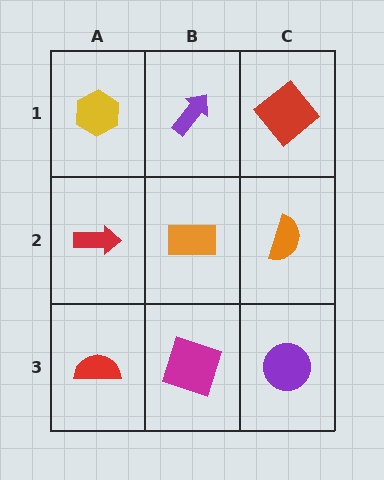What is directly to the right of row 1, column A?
A purple arrow.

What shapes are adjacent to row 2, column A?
A yellow hexagon (row 1, column A), a red semicircle (row 3, column A), an orange rectangle (row 2, column B).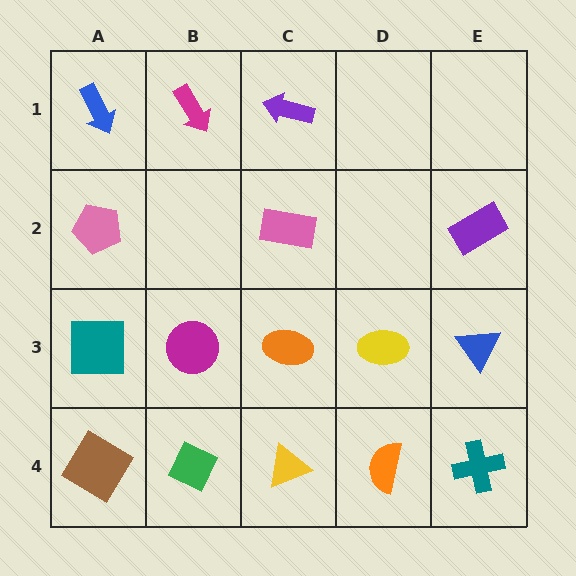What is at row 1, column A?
A blue arrow.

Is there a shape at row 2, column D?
No, that cell is empty.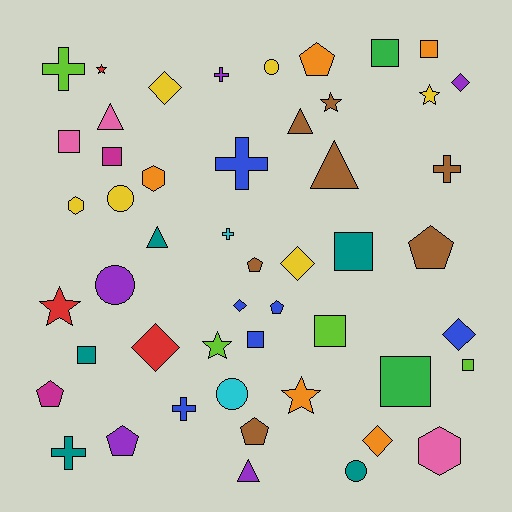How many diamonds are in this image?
There are 7 diamonds.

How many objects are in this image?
There are 50 objects.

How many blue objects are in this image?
There are 6 blue objects.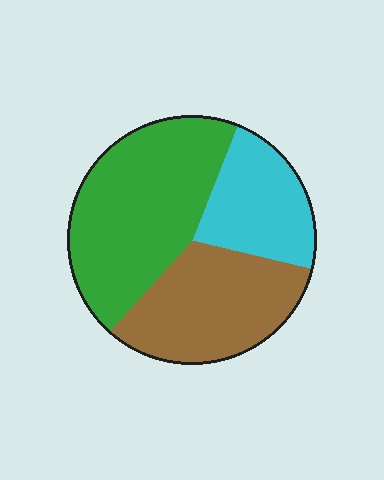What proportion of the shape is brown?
Brown covers around 35% of the shape.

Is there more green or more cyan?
Green.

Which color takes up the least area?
Cyan, at roughly 25%.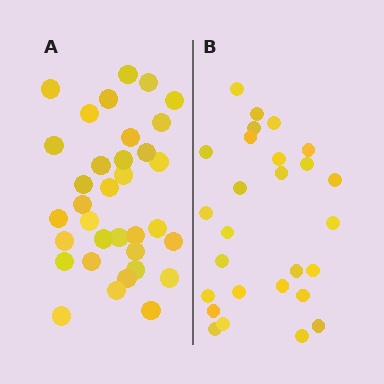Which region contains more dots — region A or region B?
Region A (the left region) has more dots.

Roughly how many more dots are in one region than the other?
Region A has roughly 8 or so more dots than region B.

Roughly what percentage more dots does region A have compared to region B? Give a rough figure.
About 25% more.